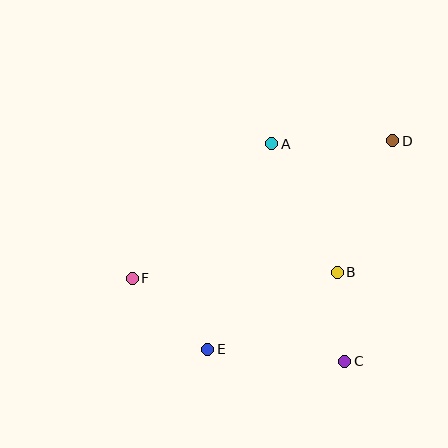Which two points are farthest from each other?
Points D and F are farthest from each other.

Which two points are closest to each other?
Points B and C are closest to each other.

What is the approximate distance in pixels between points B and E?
The distance between B and E is approximately 151 pixels.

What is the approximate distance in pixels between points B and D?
The distance between B and D is approximately 143 pixels.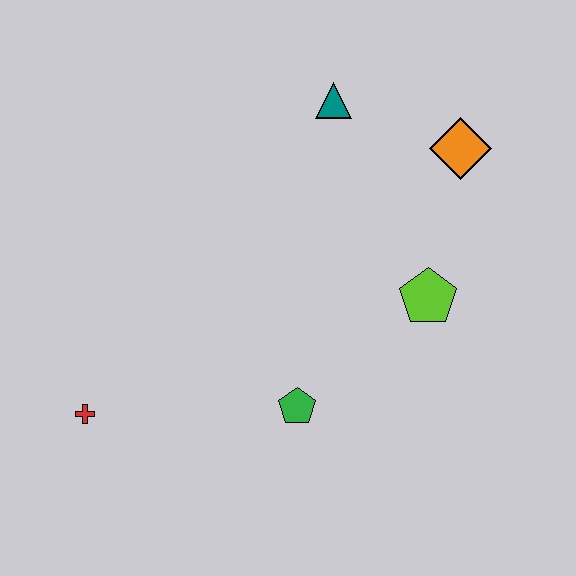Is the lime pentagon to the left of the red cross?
No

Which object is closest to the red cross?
The green pentagon is closest to the red cross.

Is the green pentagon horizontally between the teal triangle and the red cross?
Yes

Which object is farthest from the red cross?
The orange diamond is farthest from the red cross.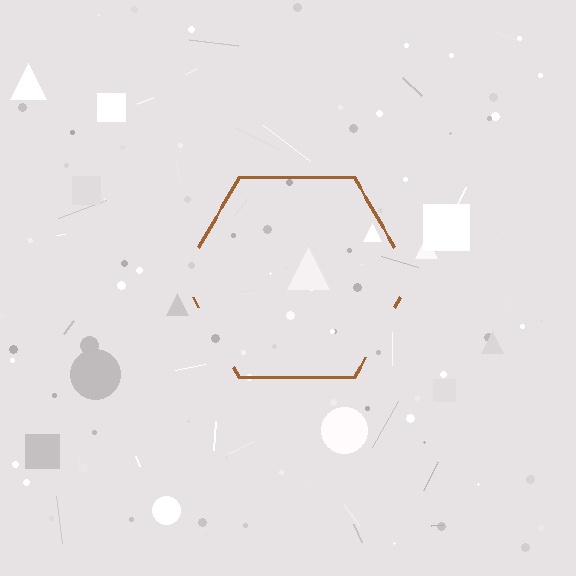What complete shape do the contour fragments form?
The contour fragments form a hexagon.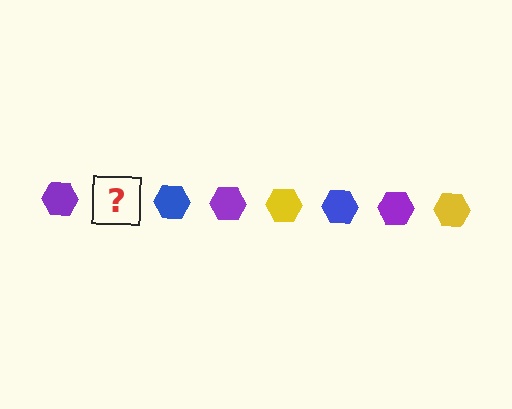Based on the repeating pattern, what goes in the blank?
The blank should be a yellow hexagon.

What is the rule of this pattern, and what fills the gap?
The rule is that the pattern cycles through purple, yellow, blue hexagons. The gap should be filled with a yellow hexagon.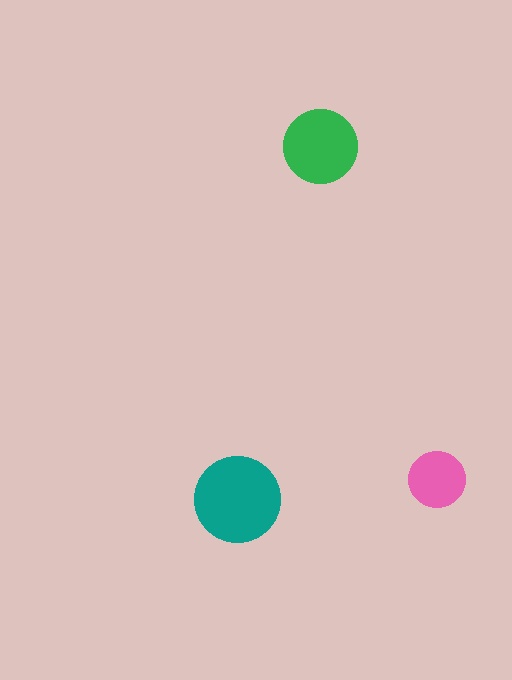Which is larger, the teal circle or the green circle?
The teal one.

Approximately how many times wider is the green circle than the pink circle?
About 1.5 times wider.